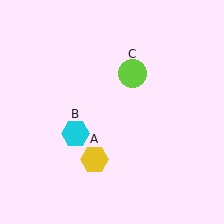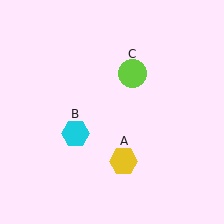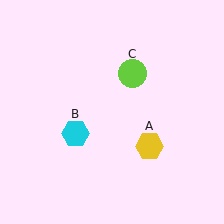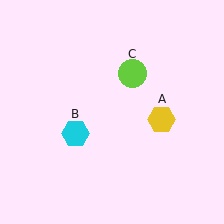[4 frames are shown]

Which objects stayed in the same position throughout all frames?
Cyan hexagon (object B) and lime circle (object C) remained stationary.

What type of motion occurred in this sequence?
The yellow hexagon (object A) rotated counterclockwise around the center of the scene.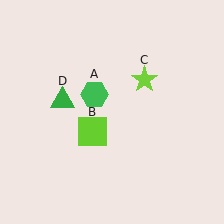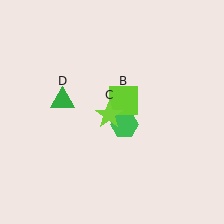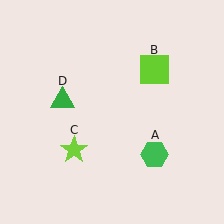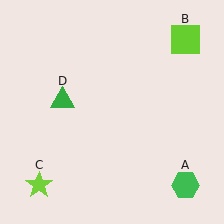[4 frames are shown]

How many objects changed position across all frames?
3 objects changed position: green hexagon (object A), lime square (object B), lime star (object C).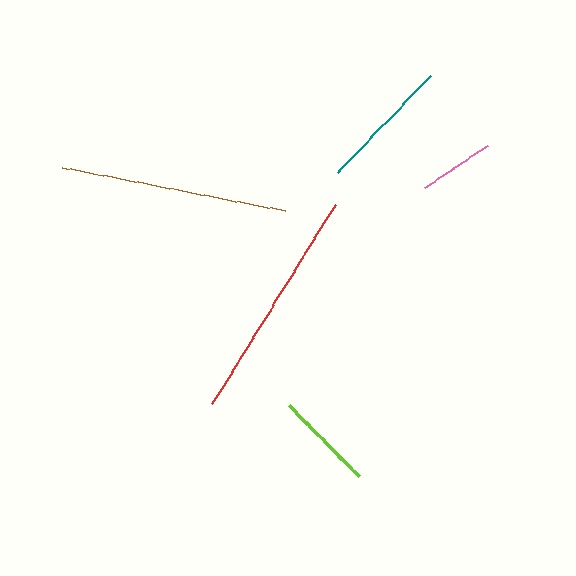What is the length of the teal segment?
The teal segment is approximately 136 pixels long.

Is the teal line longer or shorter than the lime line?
The teal line is longer than the lime line.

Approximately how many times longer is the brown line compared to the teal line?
The brown line is approximately 1.7 times the length of the teal line.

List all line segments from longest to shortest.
From longest to shortest: red, brown, teal, lime, pink.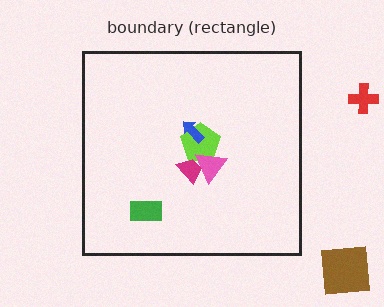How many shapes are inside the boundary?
5 inside, 2 outside.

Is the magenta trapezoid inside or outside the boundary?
Inside.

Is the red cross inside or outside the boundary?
Outside.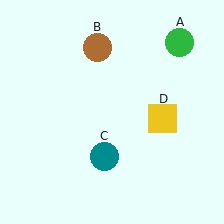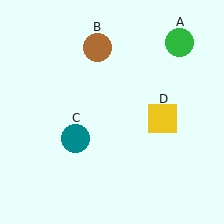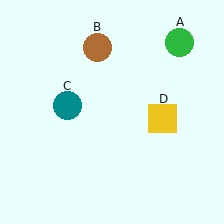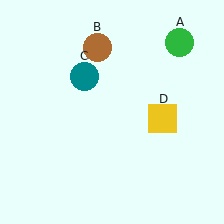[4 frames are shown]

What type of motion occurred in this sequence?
The teal circle (object C) rotated clockwise around the center of the scene.